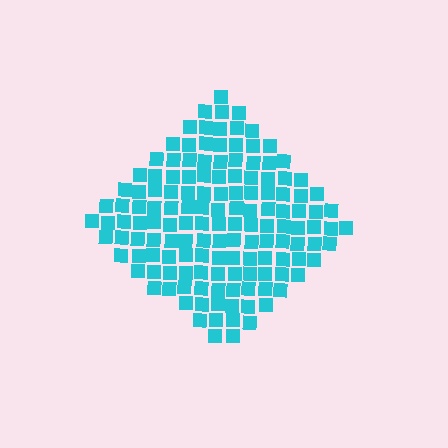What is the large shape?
The large shape is a diamond.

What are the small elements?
The small elements are squares.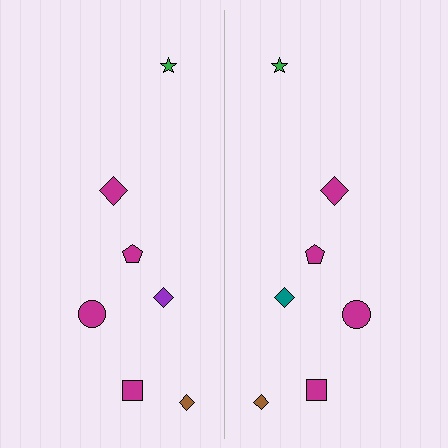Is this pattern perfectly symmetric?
No, the pattern is not perfectly symmetric. The teal diamond on the right side breaks the symmetry — its mirror counterpart is purple.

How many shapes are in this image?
There are 14 shapes in this image.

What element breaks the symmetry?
The teal diamond on the right side breaks the symmetry — its mirror counterpart is purple.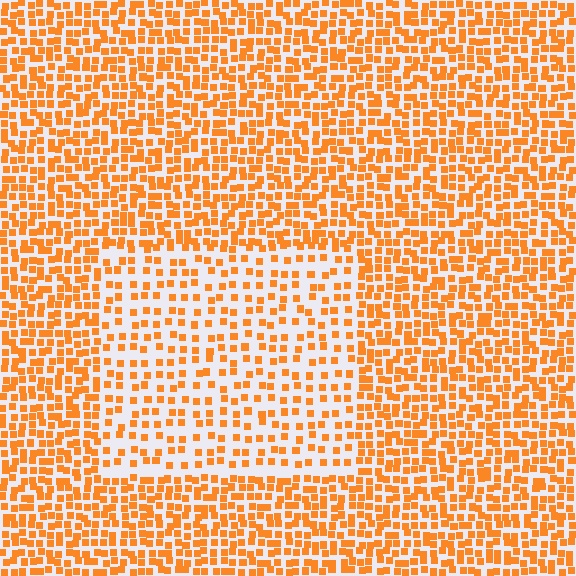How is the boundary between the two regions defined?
The boundary is defined by a change in element density (approximately 1.9x ratio). All elements are the same color, size, and shape.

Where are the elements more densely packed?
The elements are more densely packed outside the rectangle boundary.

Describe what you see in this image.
The image contains small orange elements arranged at two different densities. A rectangle-shaped region is visible where the elements are less densely packed than the surrounding area.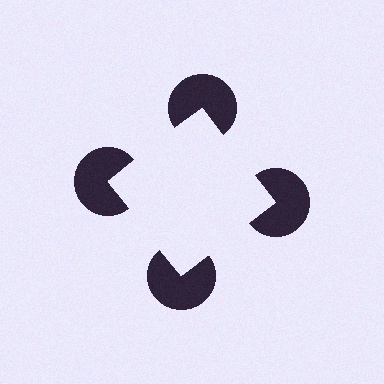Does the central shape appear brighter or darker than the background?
It typically appears slightly brighter than the background, even though no actual brightness change is drawn.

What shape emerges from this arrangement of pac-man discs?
An illusory square — its edges are inferred from the aligned wedge cuts in the pac-man discs, not physically drawn.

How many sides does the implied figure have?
4 sides.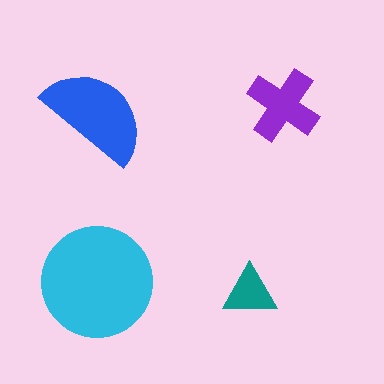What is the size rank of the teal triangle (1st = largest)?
4th.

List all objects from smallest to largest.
The teal triangle, the purple cross, the blue semicircle, the cyan circle.